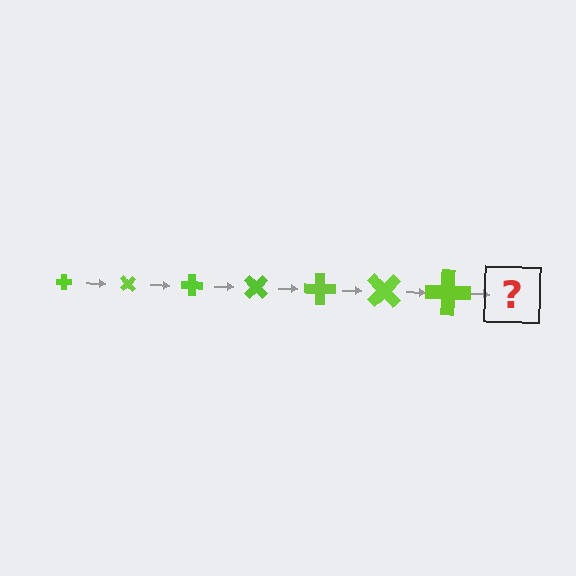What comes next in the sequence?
The next element should be a cross, larger than the previous one and rotated 315 degrees from the start.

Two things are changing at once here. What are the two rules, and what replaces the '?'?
The two rules are that the cross grows larger each step and it rotates 45 degrees each step. The '?' should be a cross, larger than the previous one and rotated 315 degrees from the start.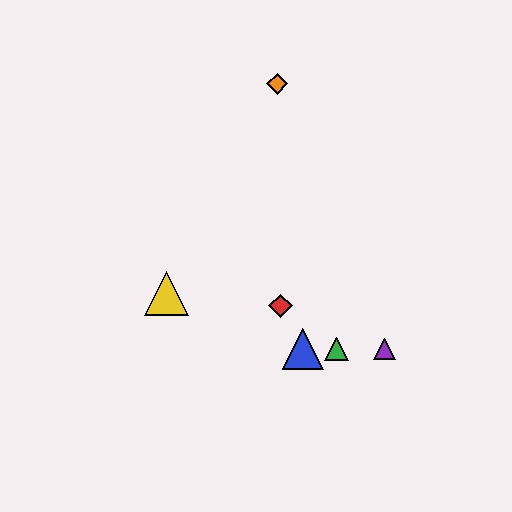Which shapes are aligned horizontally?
The blue triangle, the green triangle, the purple triangle are aligned horizontally.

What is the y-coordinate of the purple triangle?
The purple triangle is at y≈349.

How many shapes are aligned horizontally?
3 shapes (the blue triangle, the green triangle, the purple triangle) are aligned horizontally.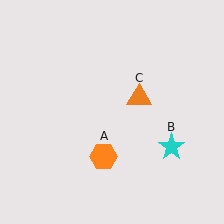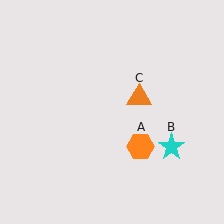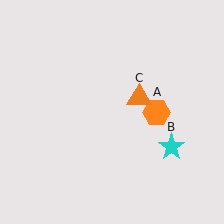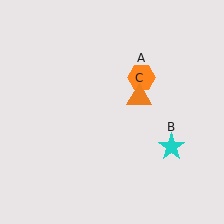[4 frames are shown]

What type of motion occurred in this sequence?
The orange hexagon (object A) rotated counterclockwise around the center of the scene.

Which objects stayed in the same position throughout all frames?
Cyan star (object B) and orange triangle (object C) remained stationary.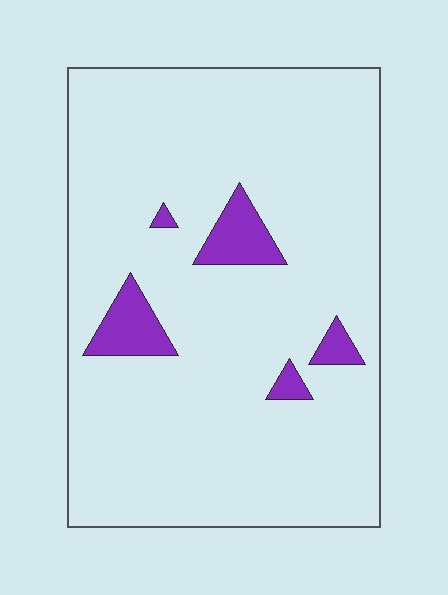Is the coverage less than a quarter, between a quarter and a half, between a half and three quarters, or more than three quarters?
Less than a quarter.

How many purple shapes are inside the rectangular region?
5.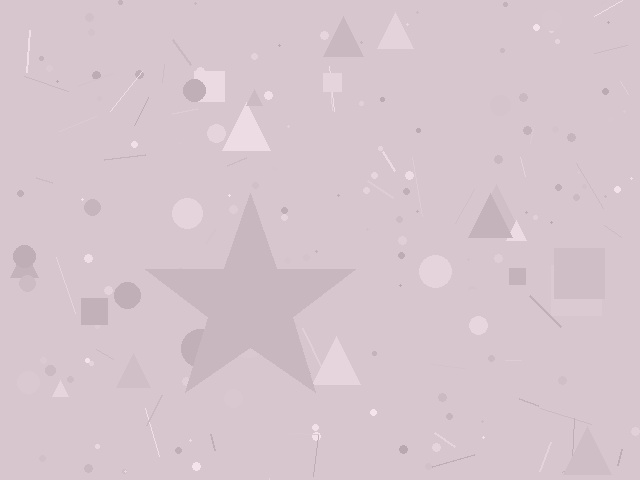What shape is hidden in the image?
A star is hidden in the image.